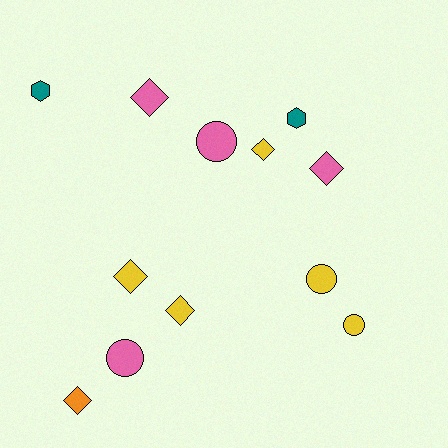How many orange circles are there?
There are no orange circles.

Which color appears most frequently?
Yellow, with 5 objects.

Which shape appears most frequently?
Diamond, with 6 objects.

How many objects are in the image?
There are 12 objects.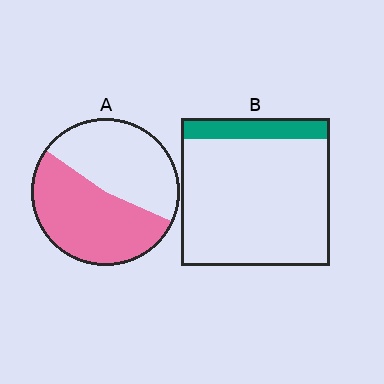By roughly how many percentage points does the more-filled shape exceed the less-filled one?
By roughly 40 percentage points (A over B).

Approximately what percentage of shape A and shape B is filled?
A is approximately 55% and B is approximately 15%.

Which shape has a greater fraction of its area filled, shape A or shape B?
Shape A.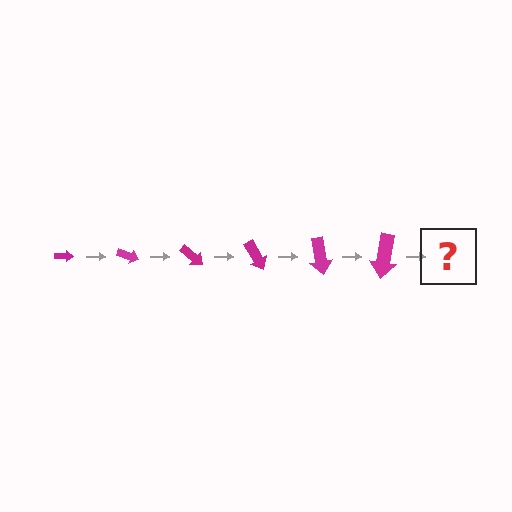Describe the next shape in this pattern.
It should be an arrow, larger than the previous one and rotated 120 degrees from the start.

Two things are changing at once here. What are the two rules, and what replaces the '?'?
The two rules are that the arrow grows larger each step and it rotates 20 degrees each step. The '?' should be an arrow, larger than the previous one and rotated 120 degrees from the start.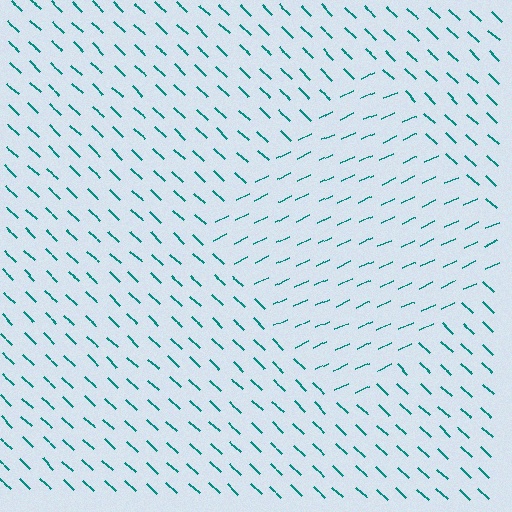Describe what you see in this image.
The image is filled with small teal line segments. A diamond region in the image has lines oriented differently from the surrounding lines, creating a visible texture boundary.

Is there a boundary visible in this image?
Yes, there is a texture boundary formed by a change in line orientation.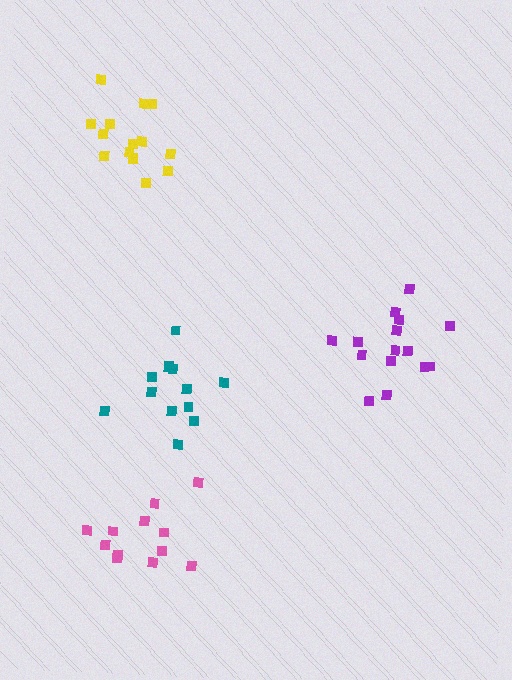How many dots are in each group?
Group 1: 13 dots, Group 2: 15 dots, Group 3: 12 dots, Group 4: 15 dots (55 total).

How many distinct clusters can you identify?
There are 4 distinct clusters.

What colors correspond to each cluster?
The clusters are colored: teal, purple, pink, yellow.